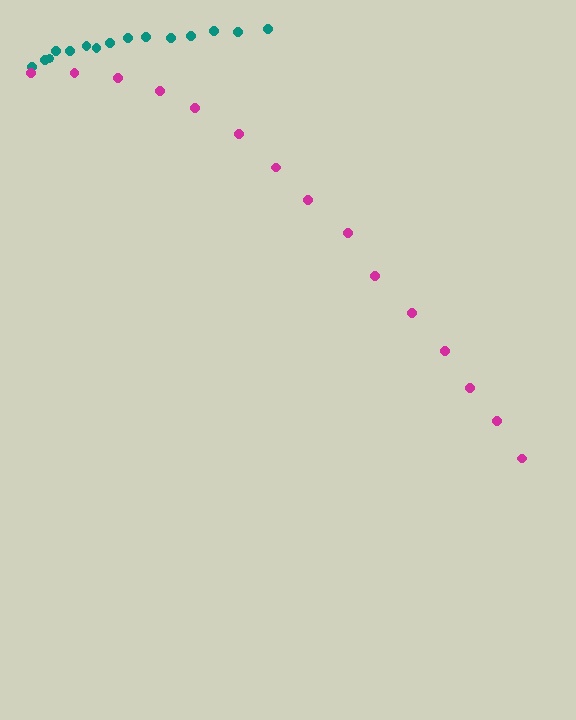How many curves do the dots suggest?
There are 2 distinct paths.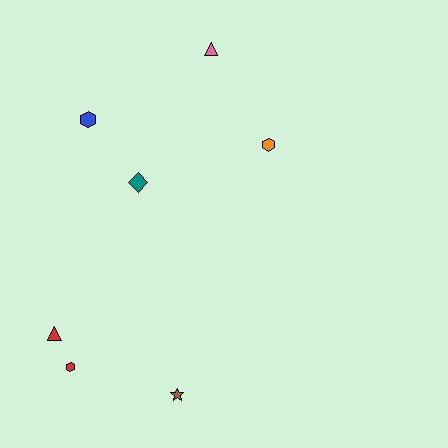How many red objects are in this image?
There are 2 red objects.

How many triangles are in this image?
There are 2 triangles.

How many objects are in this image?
There are 7 objects.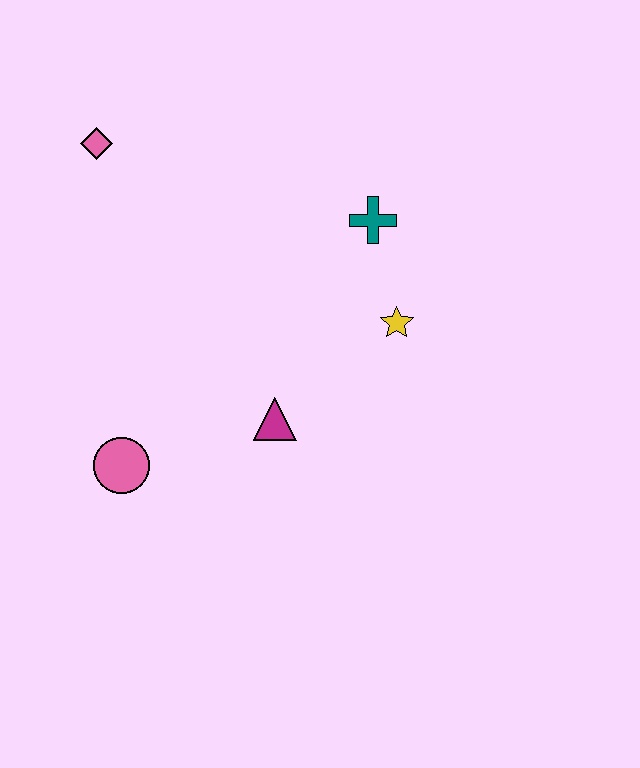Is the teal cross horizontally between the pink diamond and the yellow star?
Yes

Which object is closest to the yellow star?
The teal cross is closest to the yellow star.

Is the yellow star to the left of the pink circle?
No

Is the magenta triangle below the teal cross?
Yes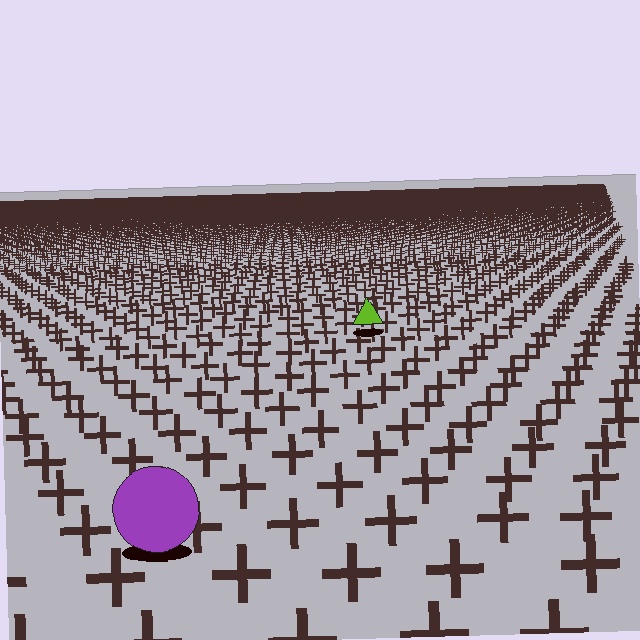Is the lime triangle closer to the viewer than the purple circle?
No. The purple circle is closer — you can tell from the texture gradient: the ground texture is coarser near it.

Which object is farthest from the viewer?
The lime triangle is farthest from the viewer. It appears smaller and the ground texture around it is denser.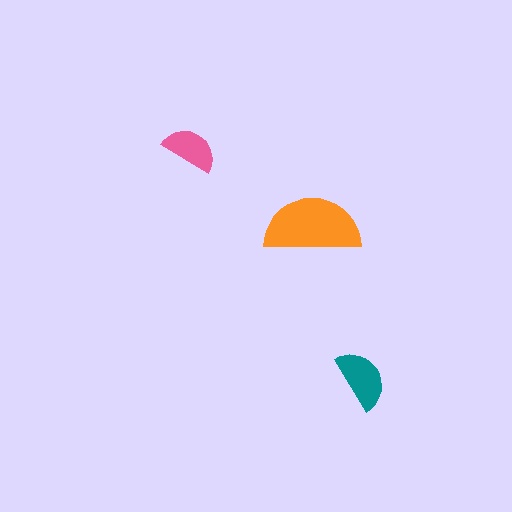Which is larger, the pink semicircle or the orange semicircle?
The orange one.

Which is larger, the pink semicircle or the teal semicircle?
The teal one.